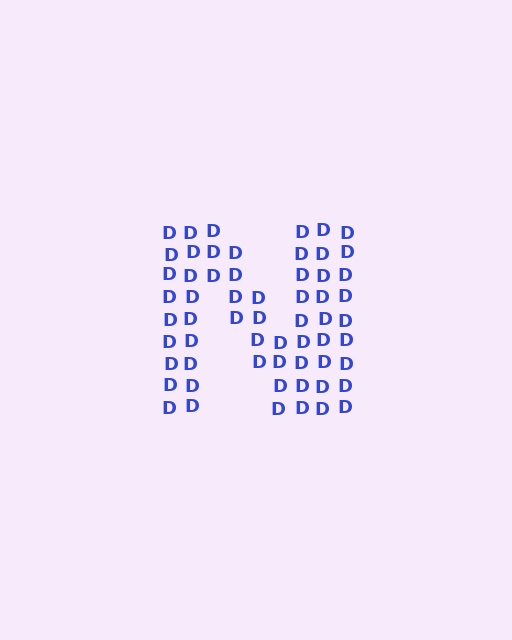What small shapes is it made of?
It is made of small letter D's.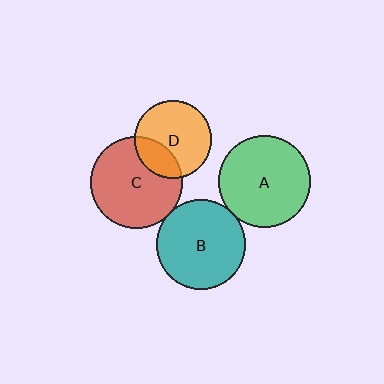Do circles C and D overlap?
Yes.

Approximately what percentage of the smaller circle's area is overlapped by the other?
Approximately 25%.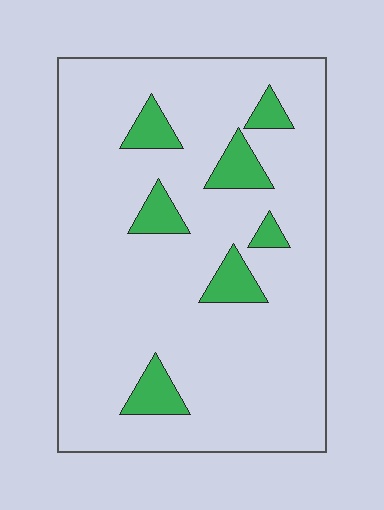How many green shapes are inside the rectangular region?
7.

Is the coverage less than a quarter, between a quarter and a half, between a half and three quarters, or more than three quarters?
Less than a quarter.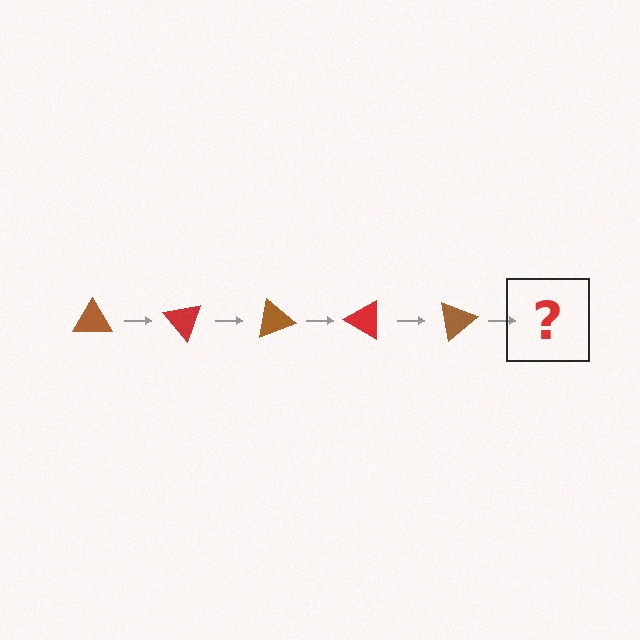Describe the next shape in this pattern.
It should be a red triangle, rotated 250 degrees from the start.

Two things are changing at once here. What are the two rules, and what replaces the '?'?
The two rules are that it rotates 50 degrees each step and the color cycles through brown and red. The '?' should be a red triangle, rotated 250 degrees from the start.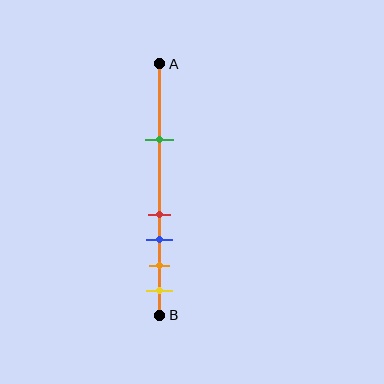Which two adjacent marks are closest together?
The red and blue marks are the closest adjacent pair.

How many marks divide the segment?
There are 5 marks dividing the segment.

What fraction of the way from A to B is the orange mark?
The orange mark is approximately 80% (0.8) of the way from A to B.